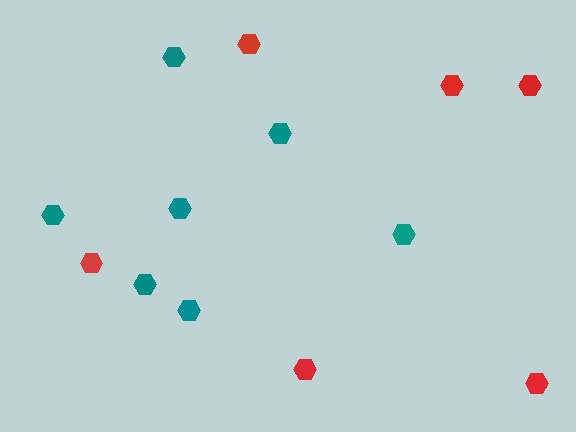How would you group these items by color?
There are 2 groups: one group of teal hexagons (7) and one group of red hexagons (6).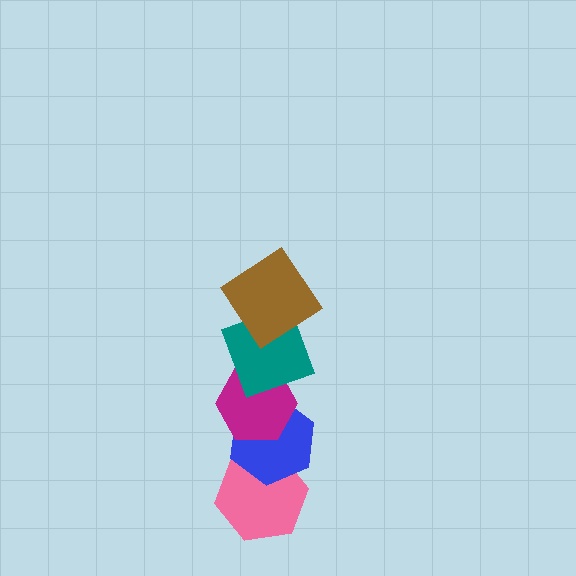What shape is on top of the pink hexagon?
The blue hexagon is on top of the pink hexagon.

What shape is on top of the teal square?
The brown diamond is on top of the teal square.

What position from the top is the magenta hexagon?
The magenta hexagon is 3rd from the top.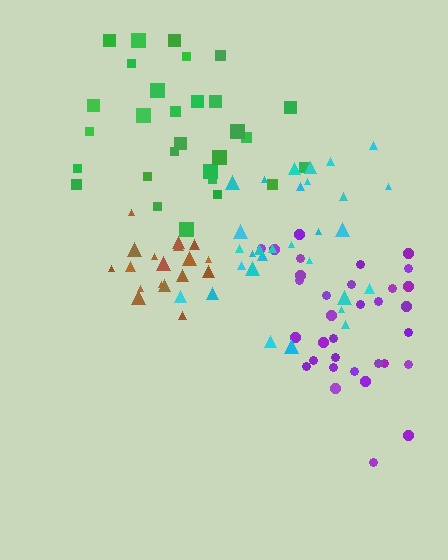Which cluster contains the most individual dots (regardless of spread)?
Purple (33).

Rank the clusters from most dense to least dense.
brown, cyan, purple, green.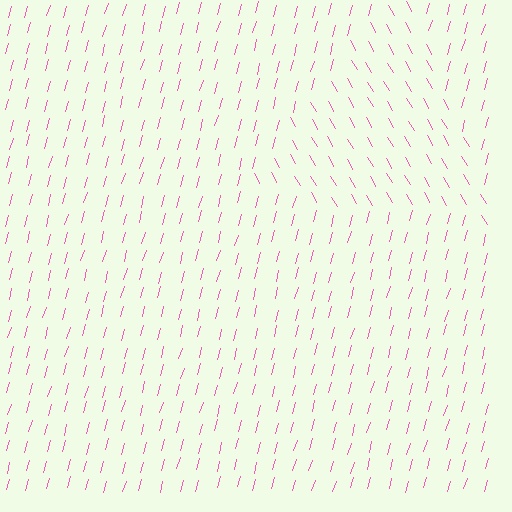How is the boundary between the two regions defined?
The boundary is defined purely by a change in line orientation (approximately 45 degrees difference). All lines are the same color and thickness.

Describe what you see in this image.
The image is filled with small pink line segments. A triangle region in the image has lines oriented differently from the surrounding lines, creating a visible texture boundary.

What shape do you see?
I see a triangle.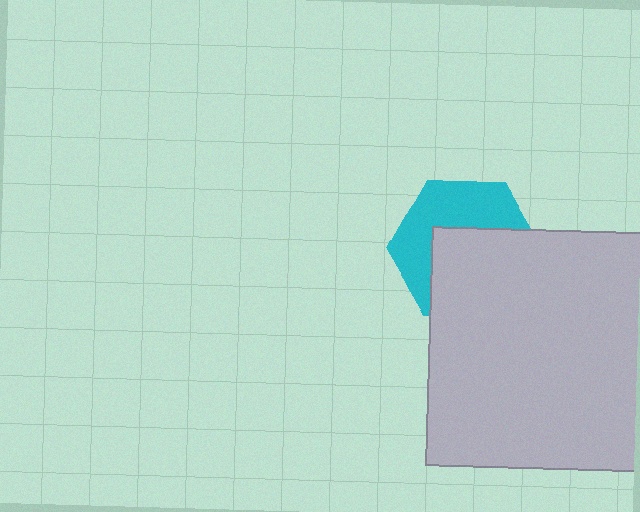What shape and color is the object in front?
The object in front is a light gray square.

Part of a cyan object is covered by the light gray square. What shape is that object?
It is a hexagon.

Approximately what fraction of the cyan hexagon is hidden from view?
Roughly 53% of the cyan hexagon is hidden behind the light gray square.